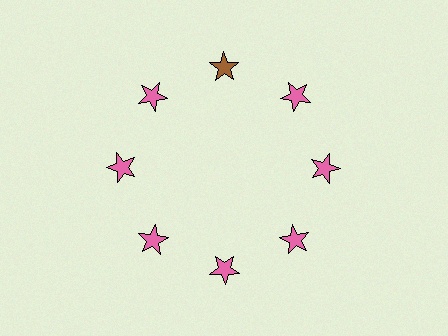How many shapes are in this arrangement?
There are 8 shapes arranged in a ring pattern.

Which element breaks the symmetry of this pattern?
The brown star at roughly the 12 o'clock position breaks the symmetry. All other shapes are pink stars.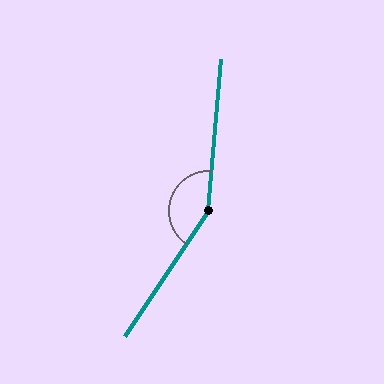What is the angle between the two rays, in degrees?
Approximately 151 degrees.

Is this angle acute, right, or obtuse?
It is obtuse.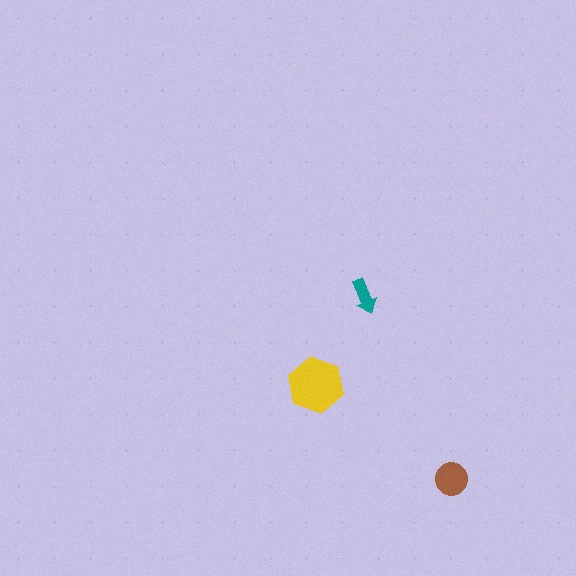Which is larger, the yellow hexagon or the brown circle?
The yellow hexagon.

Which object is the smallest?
The teal arrow.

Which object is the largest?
The yellow hexagon.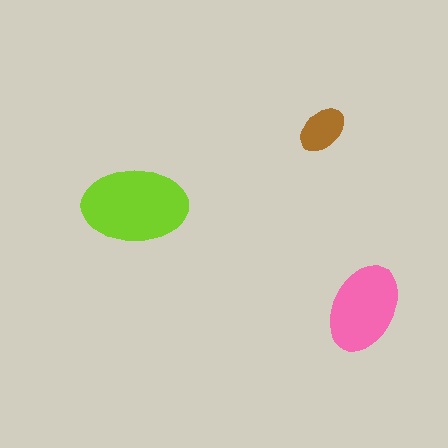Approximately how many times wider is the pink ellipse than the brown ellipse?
About 2 times wider.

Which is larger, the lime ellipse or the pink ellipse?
The lime one.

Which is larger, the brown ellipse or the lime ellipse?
The lime one.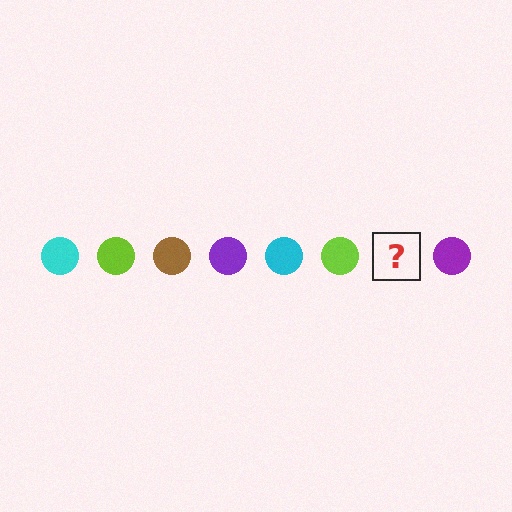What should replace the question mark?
The question mark should be replaced with a brown circle.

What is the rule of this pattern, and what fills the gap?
The rule is that the pattern cycles through cyan, lime, brown, purple circles. The gap should be filled with a brown circle.